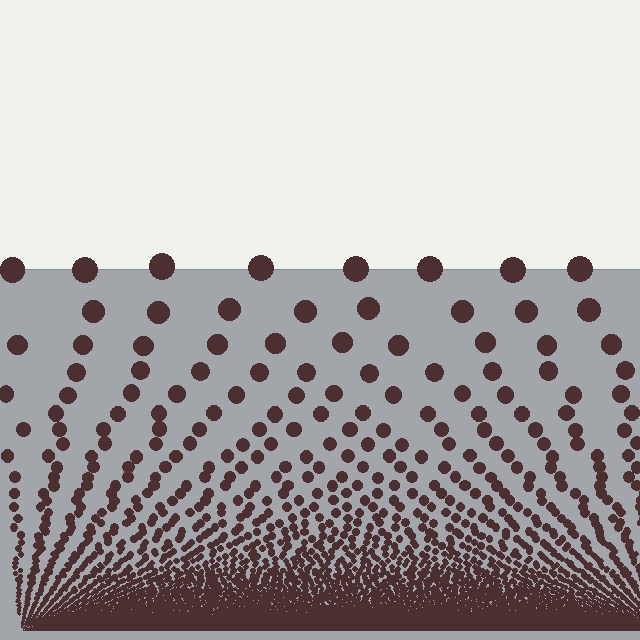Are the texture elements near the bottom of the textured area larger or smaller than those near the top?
Smaller. The gradient is inverted — elements near the bottom are smaller and denser.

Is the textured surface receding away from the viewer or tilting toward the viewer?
The surface appears to tilt toward the viewer. Texture elements get larger and sparser toward the top.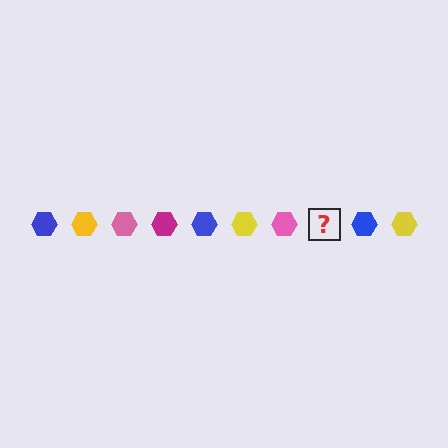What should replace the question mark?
The question mark should be replaced with a magenta hexagon.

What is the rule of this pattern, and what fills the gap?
The rule is that the pattern cycles through blue, yellow, pink, magenta hexagons. The gap should be filled with a magenta hexagon.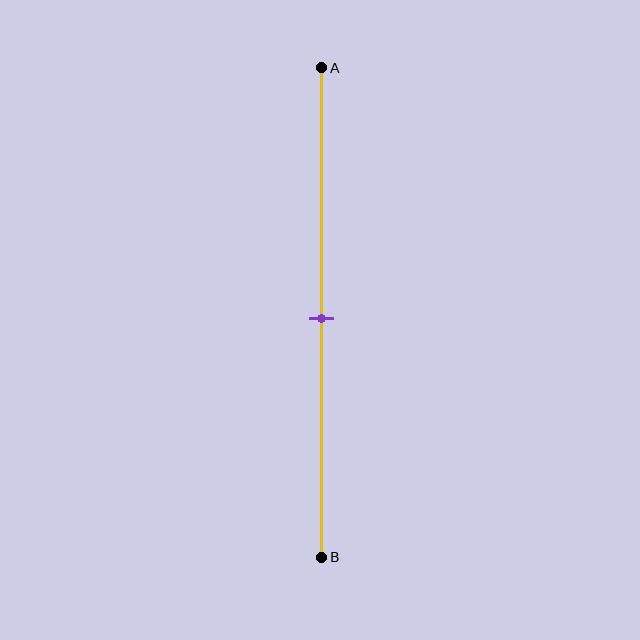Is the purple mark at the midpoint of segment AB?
Yes, the mark is approximately at the midpoint.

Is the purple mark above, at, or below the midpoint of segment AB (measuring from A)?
The purple mark is approximately at the midpoint of segment AB.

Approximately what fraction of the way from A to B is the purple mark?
The purple mark is approximately 50% of the way from A to B.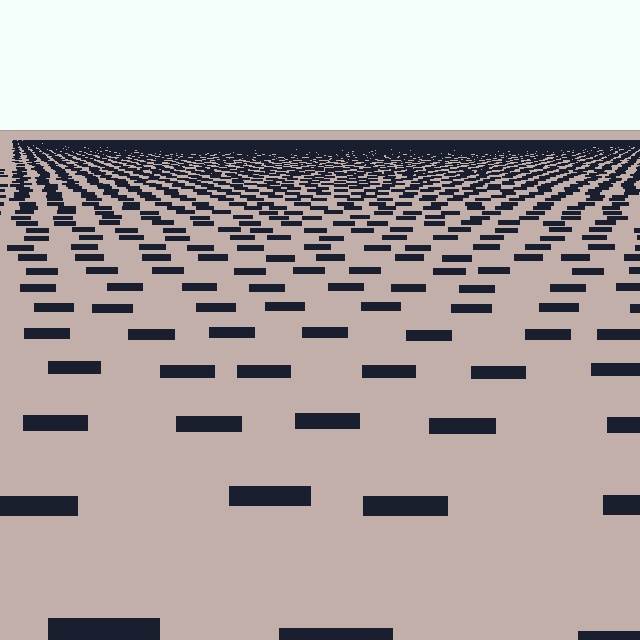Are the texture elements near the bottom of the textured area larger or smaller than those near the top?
Larger. Near the bottom, elements are closer to the viewer and appear at a bigger on-screen size.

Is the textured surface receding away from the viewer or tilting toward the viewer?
The surface is receding away from the viewer. Texture elements get smaller and denser toward the top.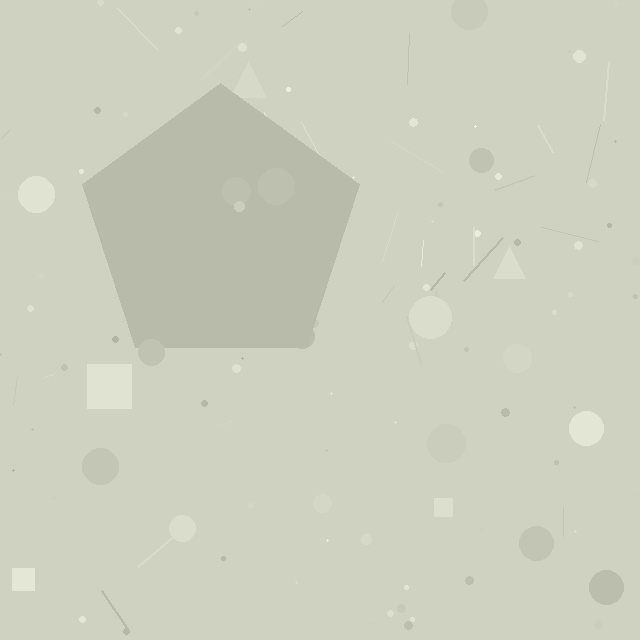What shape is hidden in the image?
A pentagon is hidden in the image.